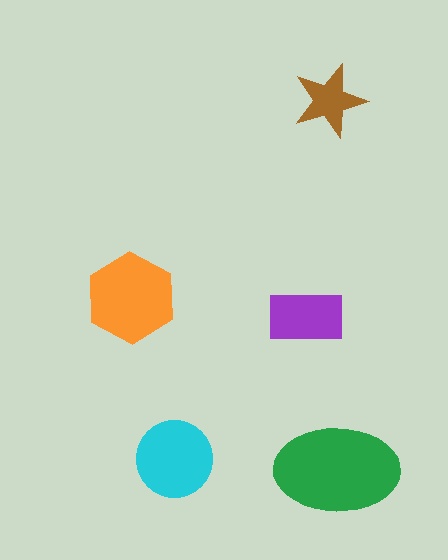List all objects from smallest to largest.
The brown star, the purple rectangle, the cyan circle, the orange hexagon, the green ellipse.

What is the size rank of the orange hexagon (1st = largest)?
2nd.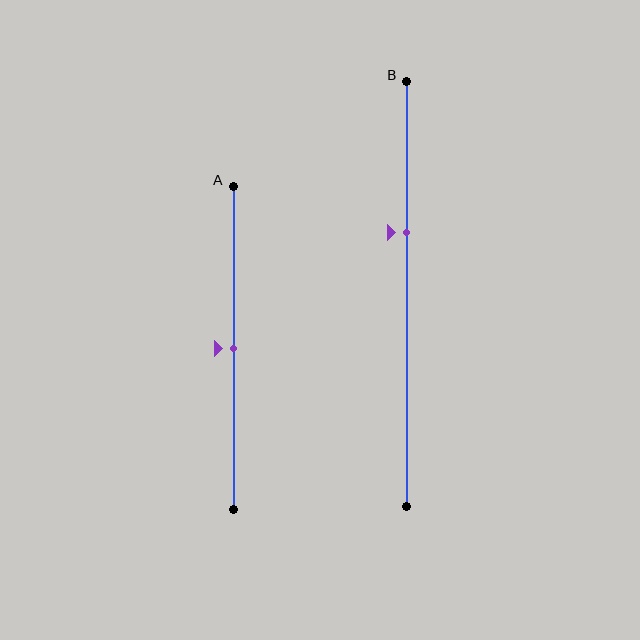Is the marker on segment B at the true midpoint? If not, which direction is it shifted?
No, the marker on segment B is shifted upward by about 15% of the segment length.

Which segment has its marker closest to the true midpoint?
Segment A has its marker closest to the true midpoint.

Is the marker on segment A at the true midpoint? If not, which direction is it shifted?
Yes, the marker on segment A is at the true midpoint.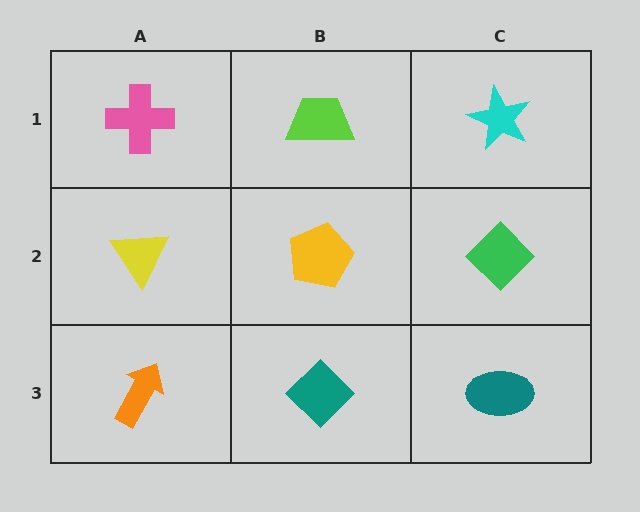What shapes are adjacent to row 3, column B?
A yellow pentagon (row 2, column B), an orange arrow (row 3, column A), a teal ellipse (row 3, column C).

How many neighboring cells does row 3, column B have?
3.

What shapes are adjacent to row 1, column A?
A yellow triangle (row 2, column A), a lime trapezoid (row 1, column B).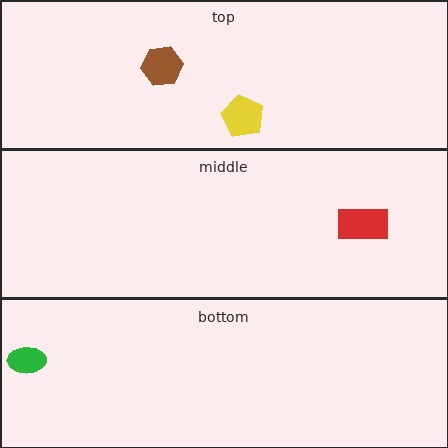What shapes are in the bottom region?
The green ellipse.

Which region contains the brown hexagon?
The top region.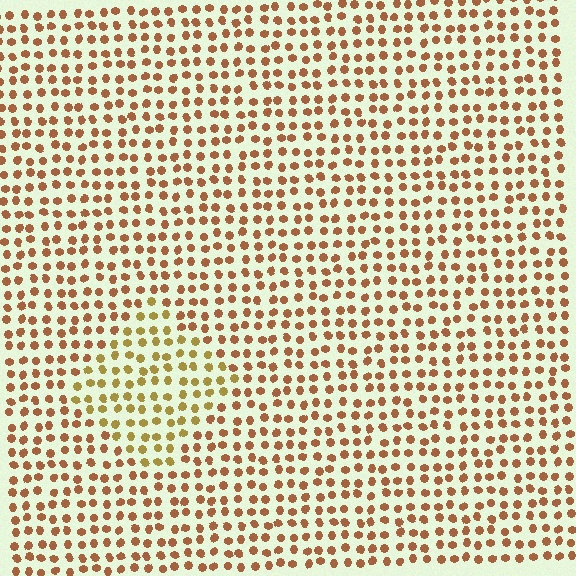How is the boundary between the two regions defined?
The boundary is defined purely by a slight shift in hue (about 28 degrees). Spacing, size, and orientation are identical on both sides.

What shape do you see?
I see a diamond.